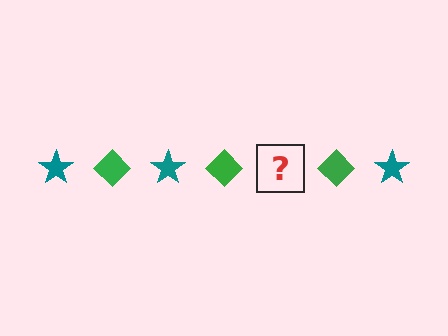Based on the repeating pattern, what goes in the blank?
The blank should be a teal star.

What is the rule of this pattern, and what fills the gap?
The rule is that the pattern alternates between teal star and green diamond. The gap should be filled with a teal star.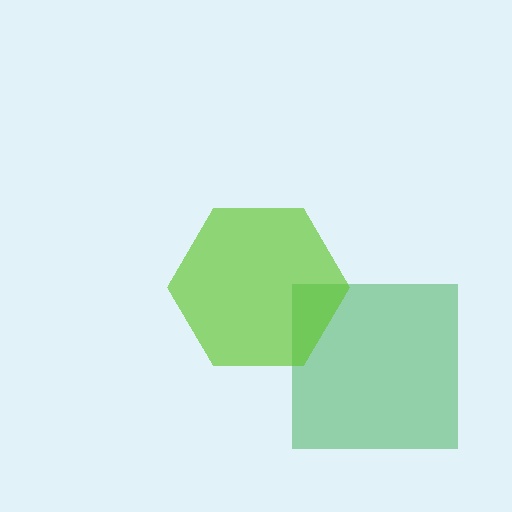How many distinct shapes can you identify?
There are 2 distinct shapes: a green square, a lime hexagon.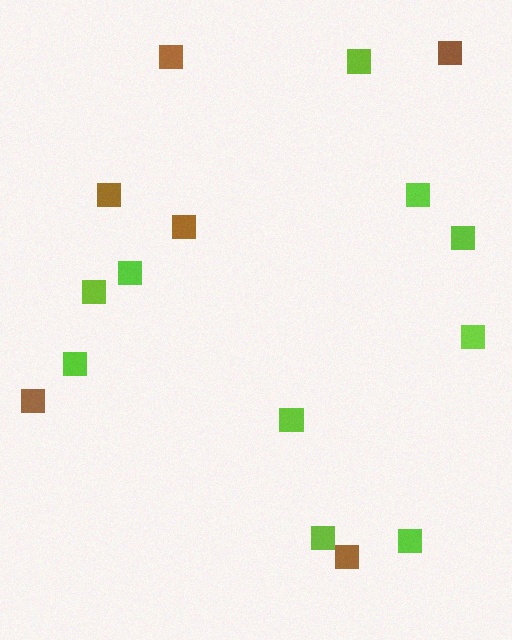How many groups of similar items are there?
There are 2 groups: one group of brown squares (6) and one group of lime squares (10).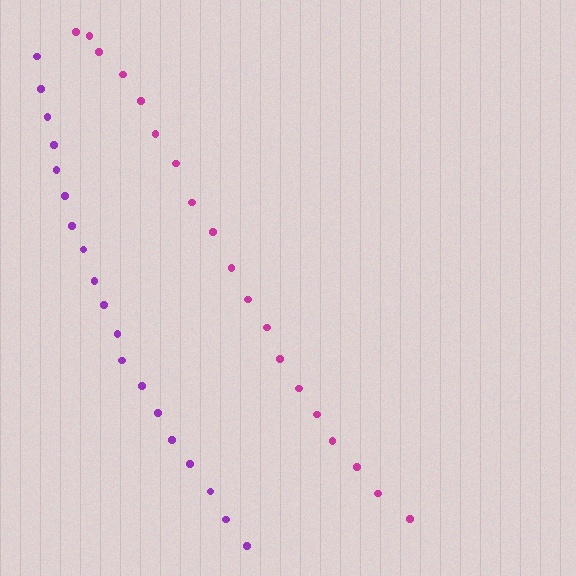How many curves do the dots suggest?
There are 2 distinct paths.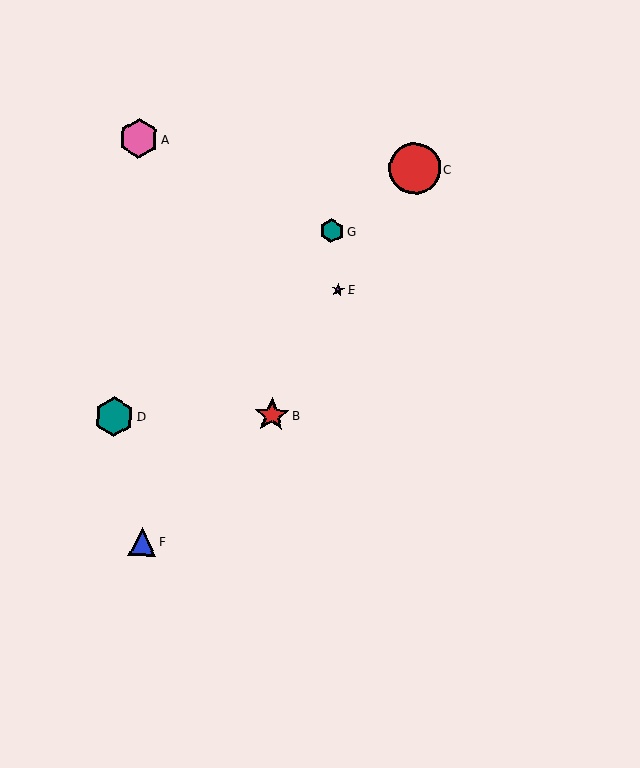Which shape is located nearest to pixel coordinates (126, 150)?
The pink hexagon (labeled A) at (139, 138) is nearest to that location.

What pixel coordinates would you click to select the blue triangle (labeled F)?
Click at (142, 542) to select the blue triangle F.